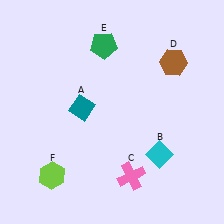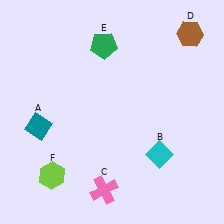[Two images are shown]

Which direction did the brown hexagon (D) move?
The brown hexagon (D) moved up.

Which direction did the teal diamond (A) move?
The teal diamond (A) moved left.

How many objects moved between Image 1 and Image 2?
3 objects moved between the two images.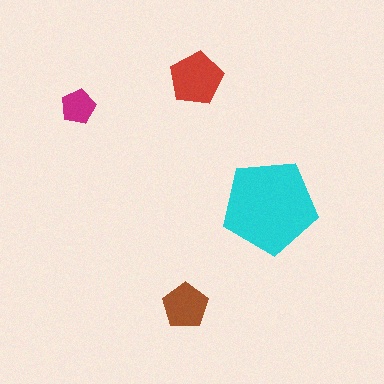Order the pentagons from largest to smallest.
the cyan one, the red one, the brown one, the magenta one.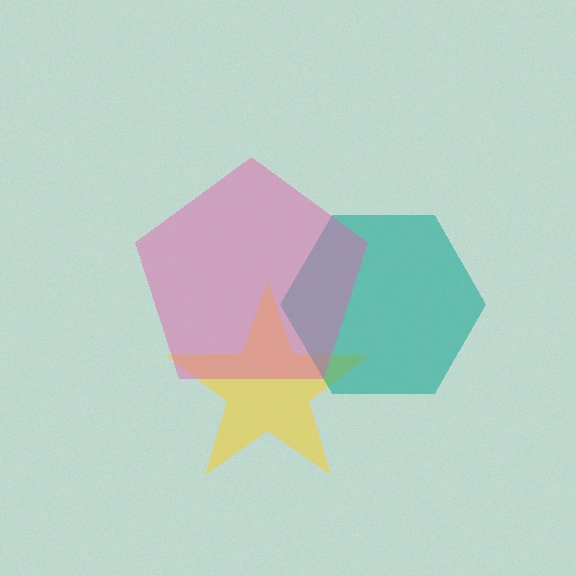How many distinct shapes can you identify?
There are 3 distinct shapes: a yellow star, a teal hexagon, a pink pentagon.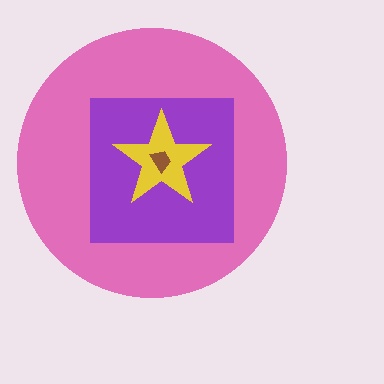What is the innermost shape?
The brown trapezoid.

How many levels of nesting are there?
4.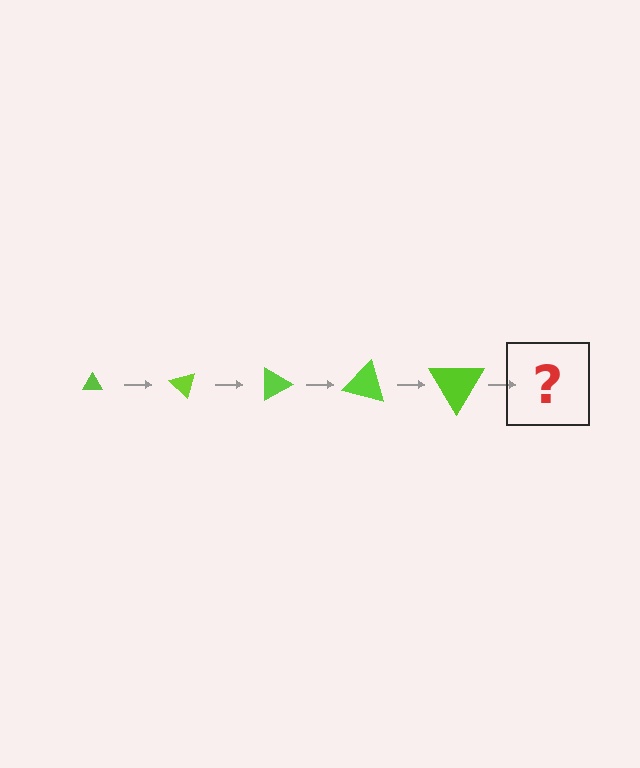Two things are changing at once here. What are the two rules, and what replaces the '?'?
The two rules are that the triangle grows larger each step and it rotates 45 degrees each step. The '?' should be a triangle, larger than the previous one and rotated 225 degrees from the start.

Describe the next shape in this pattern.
It should be a triangle, larger than the previous one and rotated 225 degrees from the start.